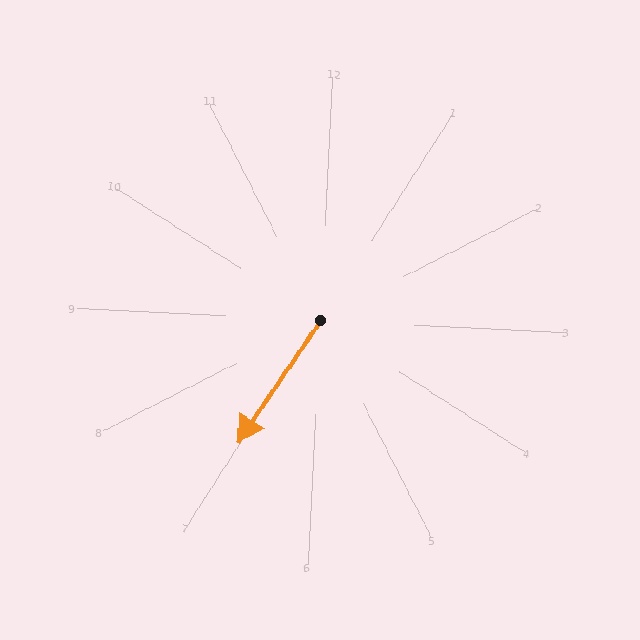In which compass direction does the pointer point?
Southwest.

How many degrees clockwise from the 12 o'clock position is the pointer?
Approximately 211 degrees.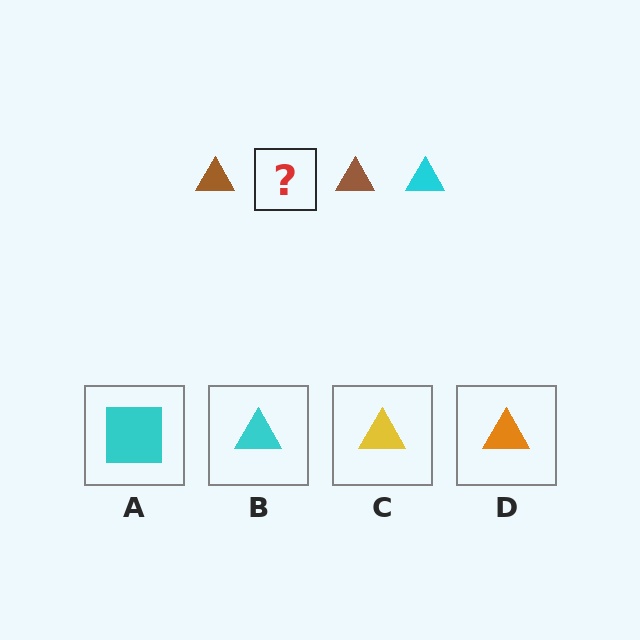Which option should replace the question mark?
Option B.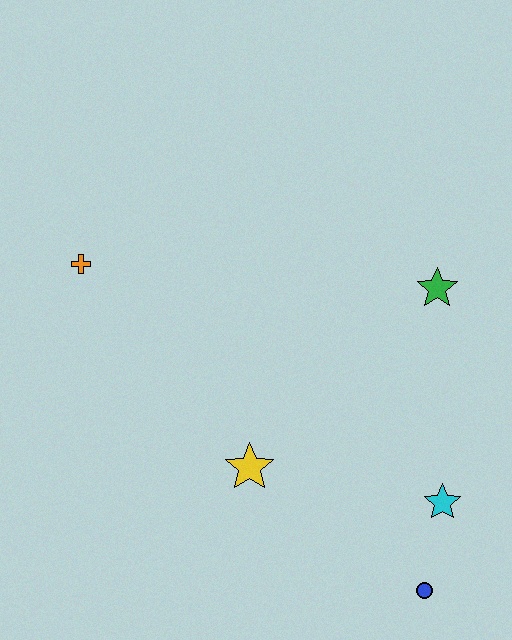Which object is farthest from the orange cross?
The blue circle is farthest from the orange cross.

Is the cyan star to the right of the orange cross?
Yes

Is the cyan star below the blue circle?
No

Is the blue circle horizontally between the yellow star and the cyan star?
Yes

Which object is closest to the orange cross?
The yellow star is closest to the orange cross.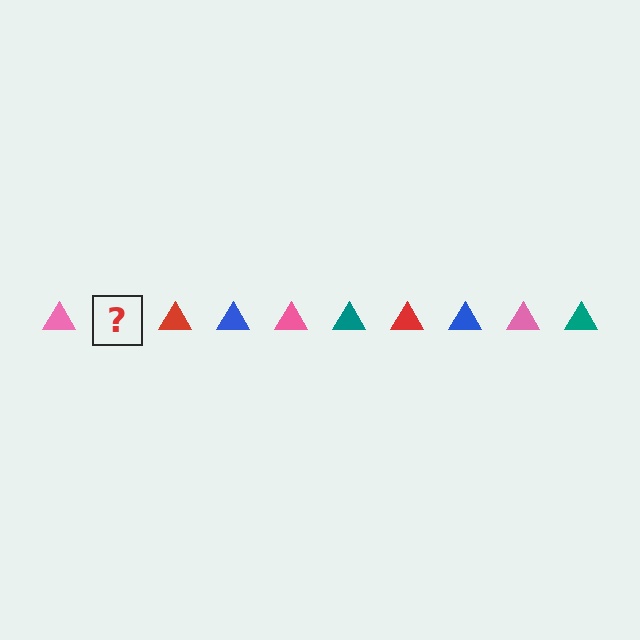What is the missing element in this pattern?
The missing element is a teal triangle.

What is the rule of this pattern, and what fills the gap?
The rule is that the pattern cycles through pink, teal, red, blue triangles. The gap should be filled with a teal triangle.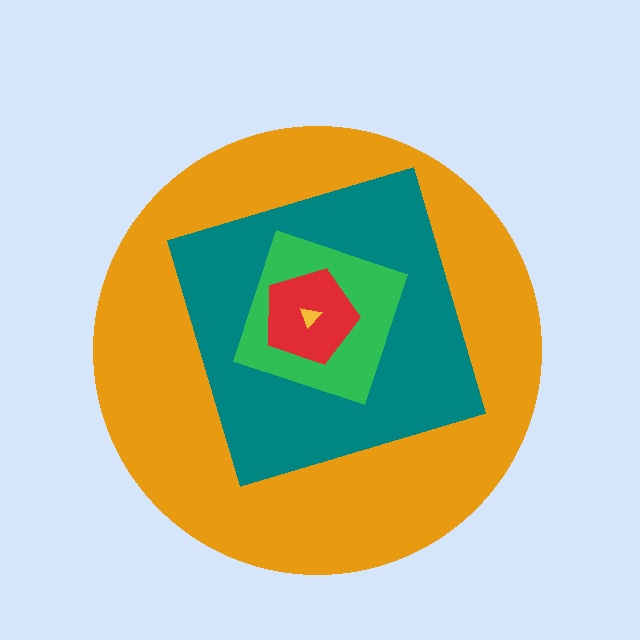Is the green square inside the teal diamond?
Yes.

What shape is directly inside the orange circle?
The teal diamond.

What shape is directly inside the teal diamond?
The green square.